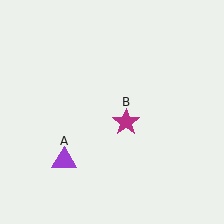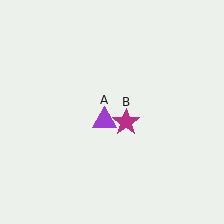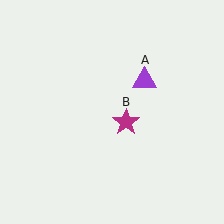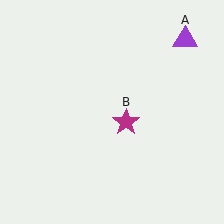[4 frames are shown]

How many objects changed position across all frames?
1 object changed position: purple triangle (object A).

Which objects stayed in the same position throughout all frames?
Magenta star (object B) remained stationary.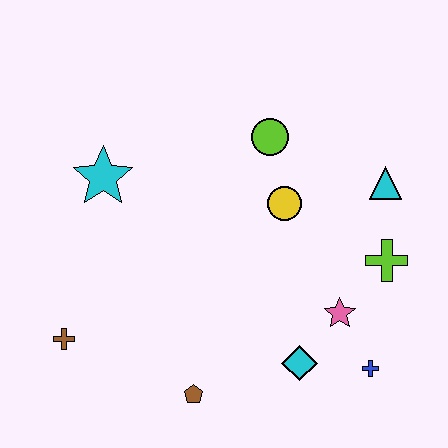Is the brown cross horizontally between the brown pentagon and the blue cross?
No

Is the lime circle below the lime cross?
No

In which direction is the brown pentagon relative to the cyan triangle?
The brown pentagon is below the cyan triangle.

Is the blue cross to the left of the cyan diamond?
No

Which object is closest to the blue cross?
The pink star is closest to the blue cross.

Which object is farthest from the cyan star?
The blue cross is farthest from the cyan star.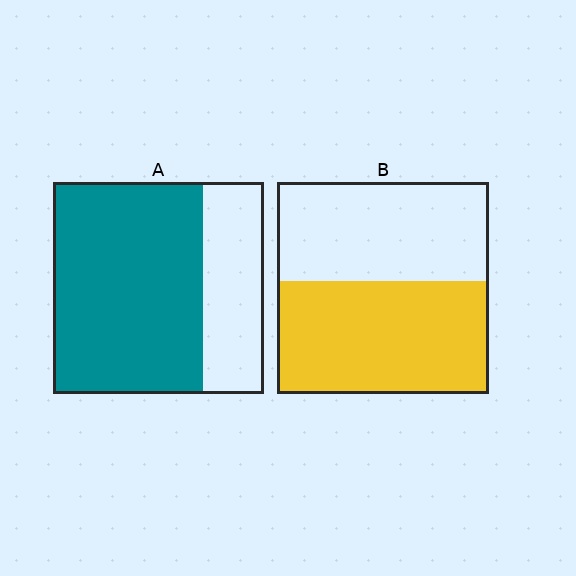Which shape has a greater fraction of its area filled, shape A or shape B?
Shape A.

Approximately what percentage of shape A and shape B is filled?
A is approximately 70% and B is approximately 55%.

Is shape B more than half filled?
Roughly half.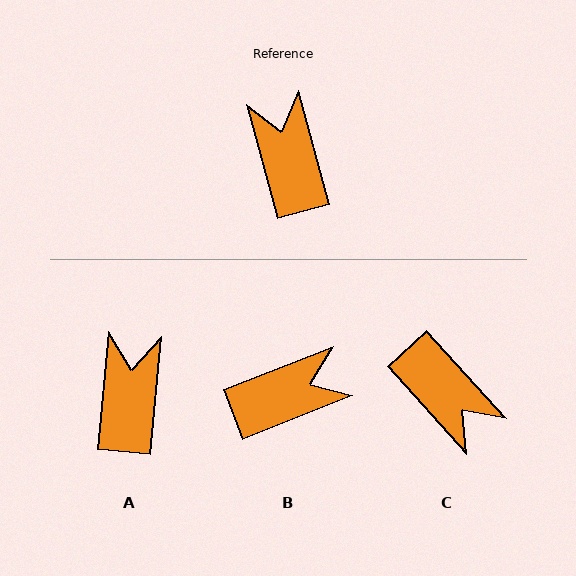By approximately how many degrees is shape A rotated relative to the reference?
Approximately 21 degrees clockwise.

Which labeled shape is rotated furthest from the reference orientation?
C, about 153 degrees away.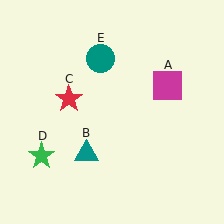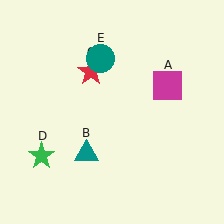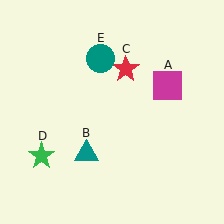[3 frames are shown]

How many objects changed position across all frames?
1 object changed position: red star (object C).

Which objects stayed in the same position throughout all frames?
Magenta square (object A) and teal triangle (object B) and green star (object D) and teal circle (object E) remained stationary.